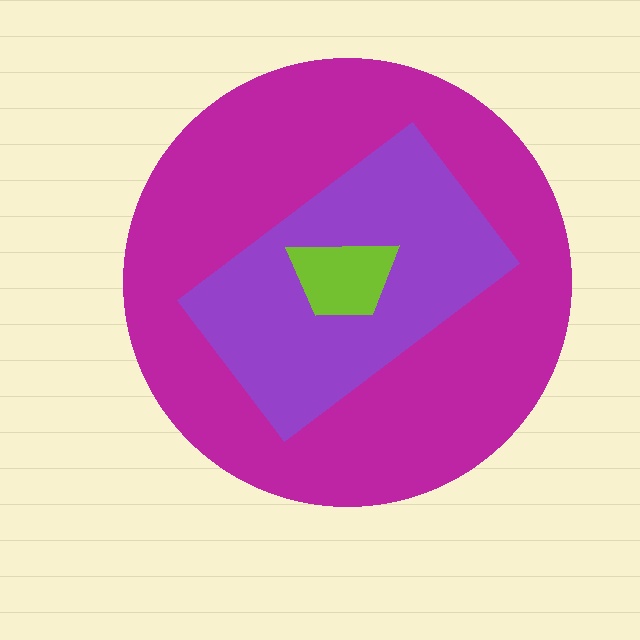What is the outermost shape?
The magenta circle.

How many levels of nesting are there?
3.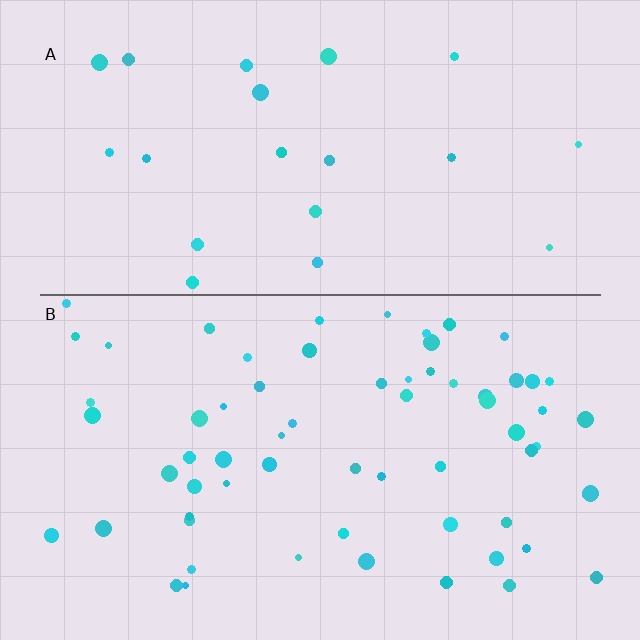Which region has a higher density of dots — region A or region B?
B (the bottom).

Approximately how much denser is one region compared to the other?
Approximately 3.0× — region B over region A.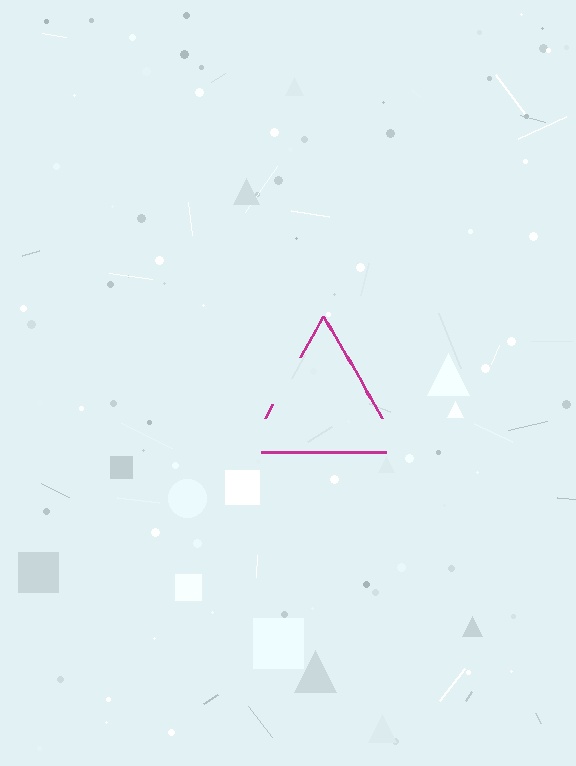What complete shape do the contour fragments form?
The contour fragments form a triangle.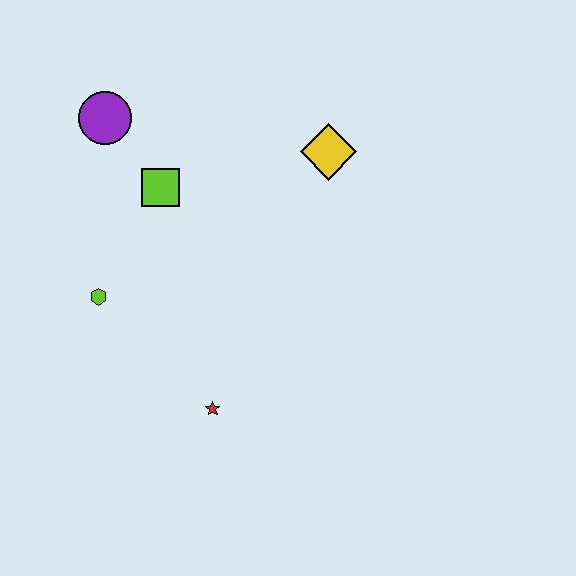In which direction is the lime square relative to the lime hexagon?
The lime square is above the lime hexagon.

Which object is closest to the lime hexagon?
The lime square is closest to the lime hexagon.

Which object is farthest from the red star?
The purple circle is farthest from the red star.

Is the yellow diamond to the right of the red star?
Yes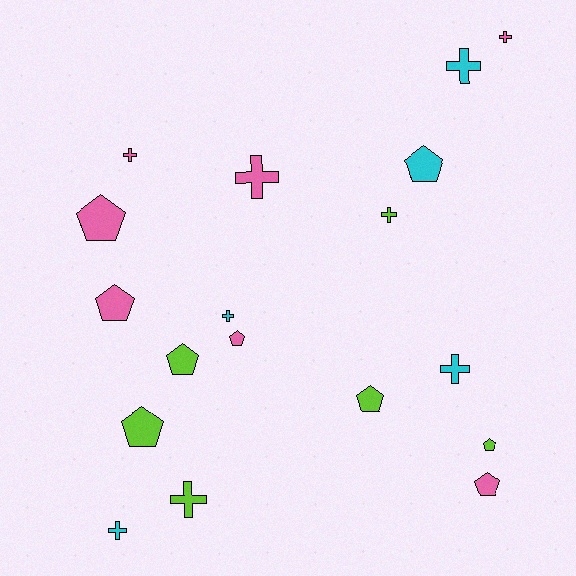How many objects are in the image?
There are 18 objects.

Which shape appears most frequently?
Cross, with 9 objects.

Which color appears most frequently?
Pink, with 7 objects.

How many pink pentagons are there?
There are 4 pink pentagons.